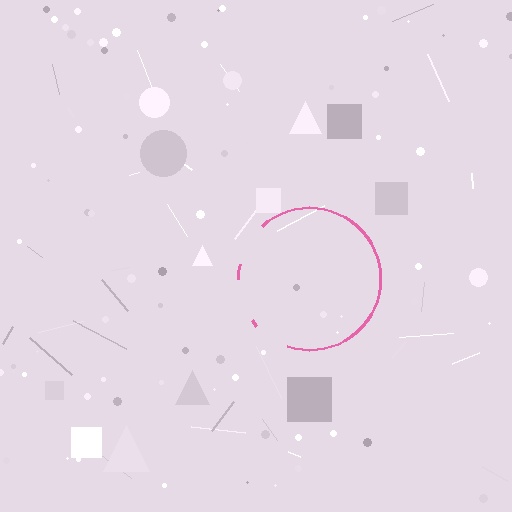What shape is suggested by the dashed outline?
The dashed outline suggests a circle.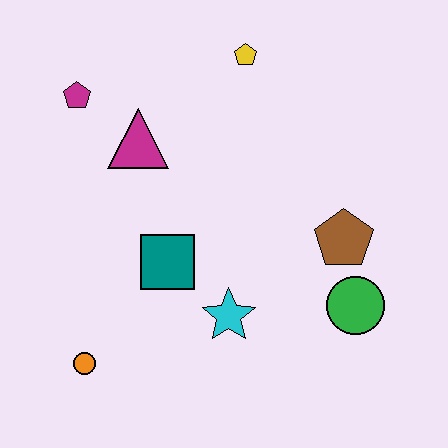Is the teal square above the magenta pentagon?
No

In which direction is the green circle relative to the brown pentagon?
The green circle is below the brown pentagon.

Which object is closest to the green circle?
The brown pentagon is closest to the green circle.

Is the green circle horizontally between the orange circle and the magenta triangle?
No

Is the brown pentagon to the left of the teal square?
No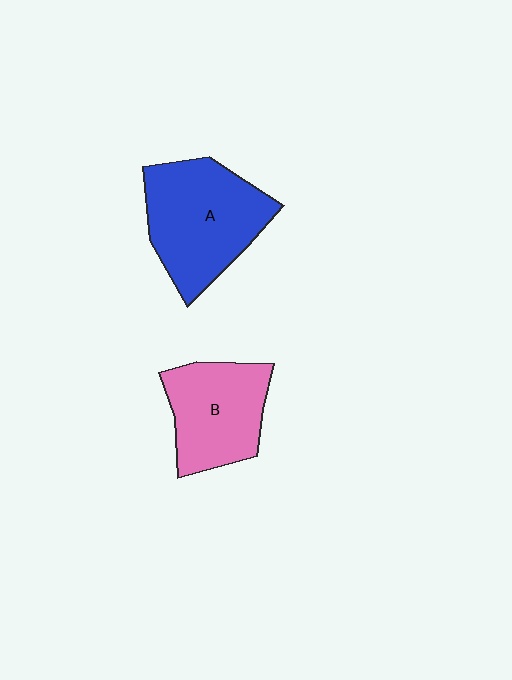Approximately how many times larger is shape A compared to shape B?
Approximately 1.3 times.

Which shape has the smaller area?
Shape B (pink).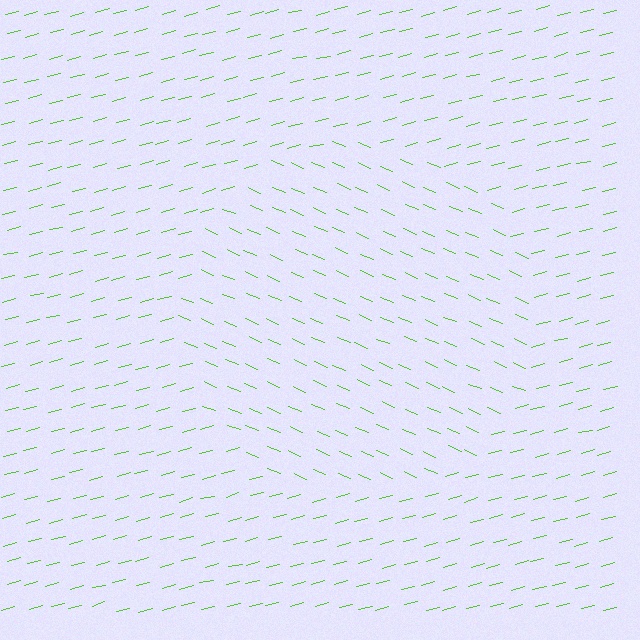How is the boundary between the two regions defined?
The boundary is defined purely by a change in line orientation (approximately 38 degrees difference). All lines are the same color and thickness.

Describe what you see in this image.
The image is filled with small lime line segments. A circle region in the image has lines oriented differently from the surrounding lines, creating a visible texture boundary.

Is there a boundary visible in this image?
Yes, there is a texture boundary formed by a change in line orientation.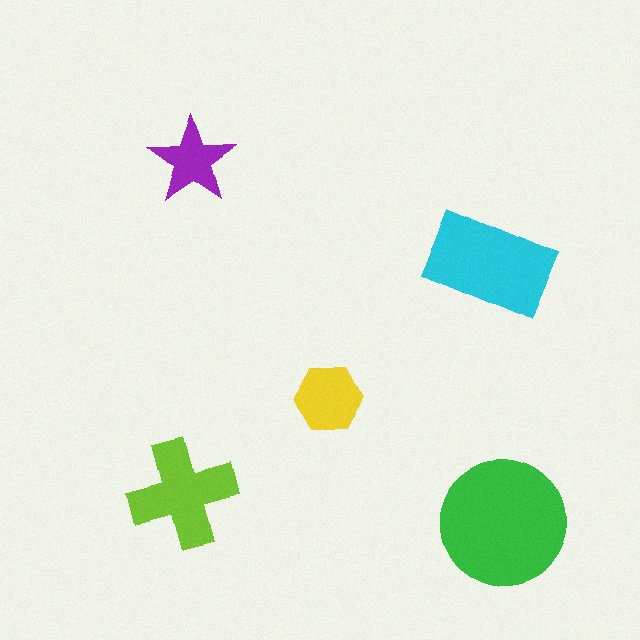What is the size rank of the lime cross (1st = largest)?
3rd.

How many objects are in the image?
There are 5 objects in the image.